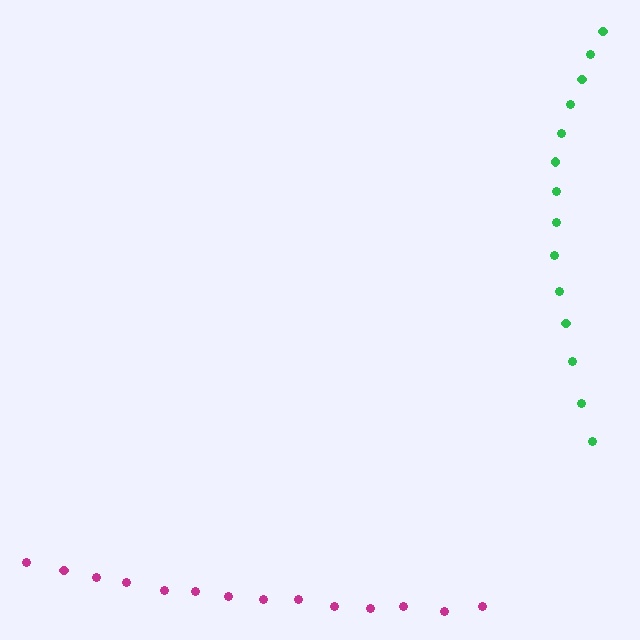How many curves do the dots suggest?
There are 2 distinct paths.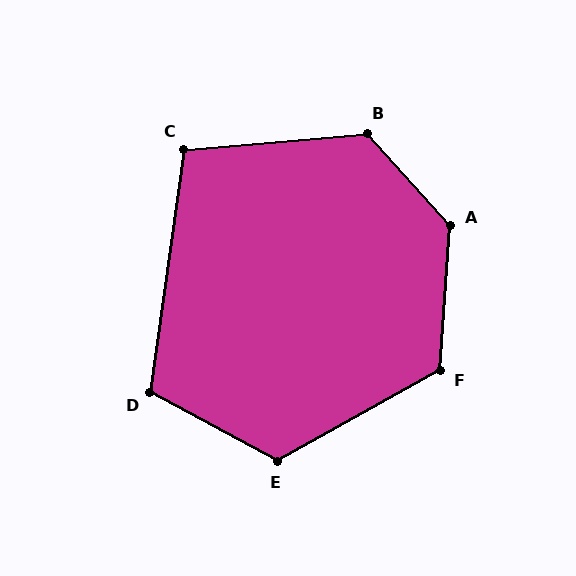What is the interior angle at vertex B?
Approximately 127 degrees (obtuse).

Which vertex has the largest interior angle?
A, at approximately 134 degrees.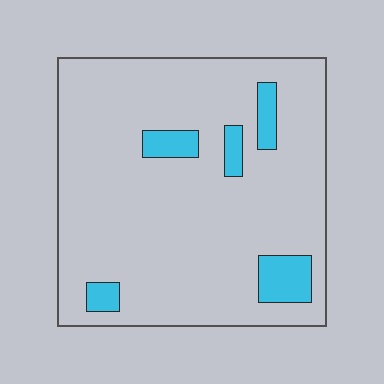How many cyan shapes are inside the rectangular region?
5.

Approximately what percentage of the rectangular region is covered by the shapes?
Approximately 10%.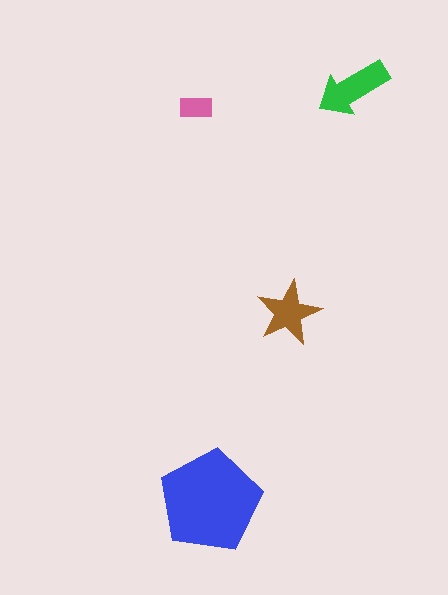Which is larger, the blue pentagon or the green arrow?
The blue pentagon.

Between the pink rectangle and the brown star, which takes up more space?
The brown star.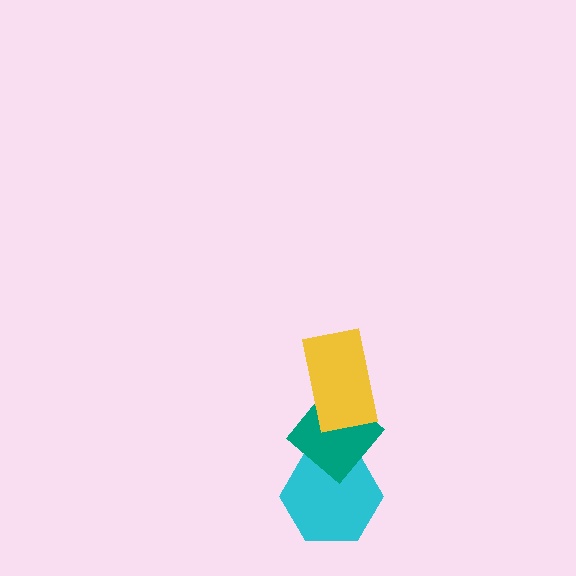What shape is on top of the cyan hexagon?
The teal diamond is on top of the cyan hexagon.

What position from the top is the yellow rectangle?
The yellow rectangle is 1st from the top.